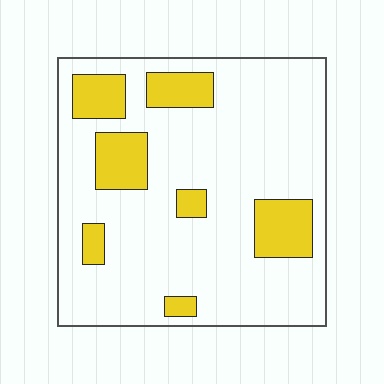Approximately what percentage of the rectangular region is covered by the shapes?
Approximately 20%.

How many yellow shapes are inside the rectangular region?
7.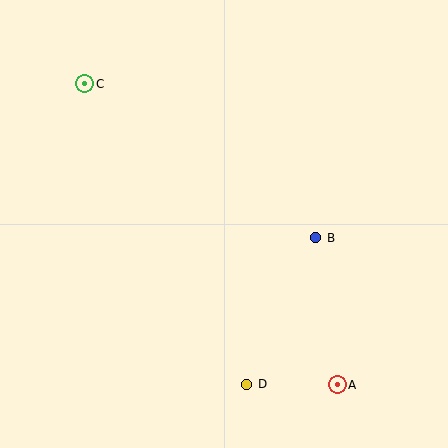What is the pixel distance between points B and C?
The distance between B and C is 277 pixels.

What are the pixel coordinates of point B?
Point B is at (316, 238).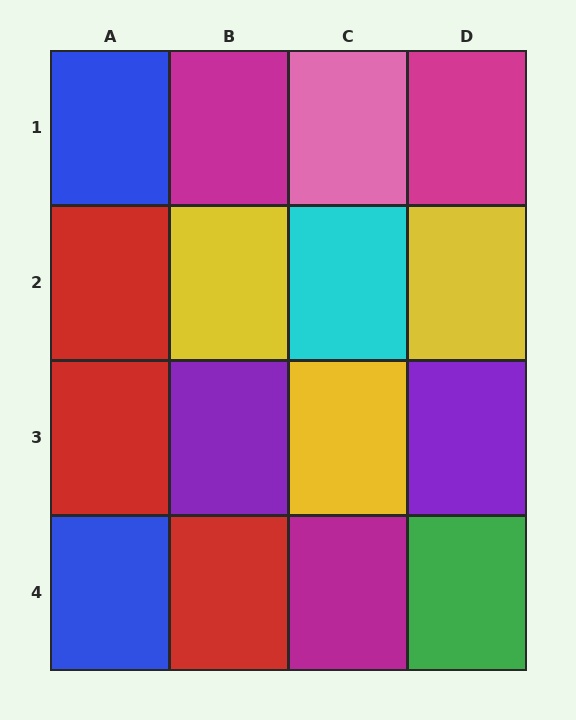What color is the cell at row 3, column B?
Purple.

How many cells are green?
1 cell is green.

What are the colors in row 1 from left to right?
Blue, magenta, pink, magenta.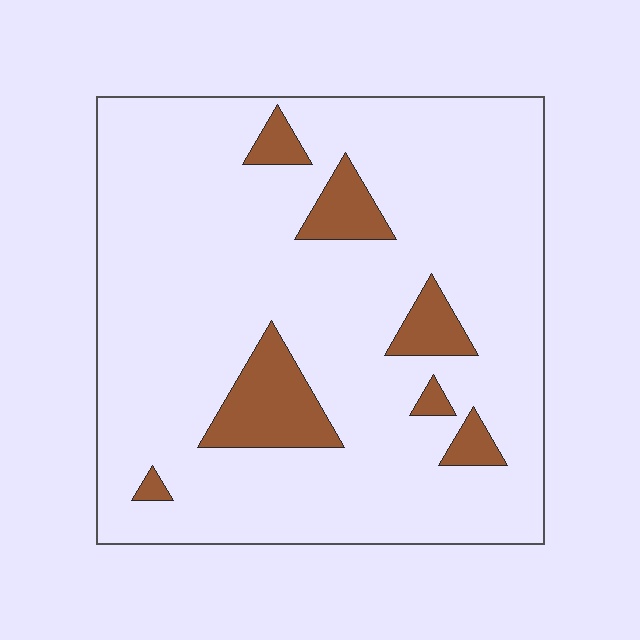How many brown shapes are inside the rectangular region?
7.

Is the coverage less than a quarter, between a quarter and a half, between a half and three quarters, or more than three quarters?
Less than a quarter.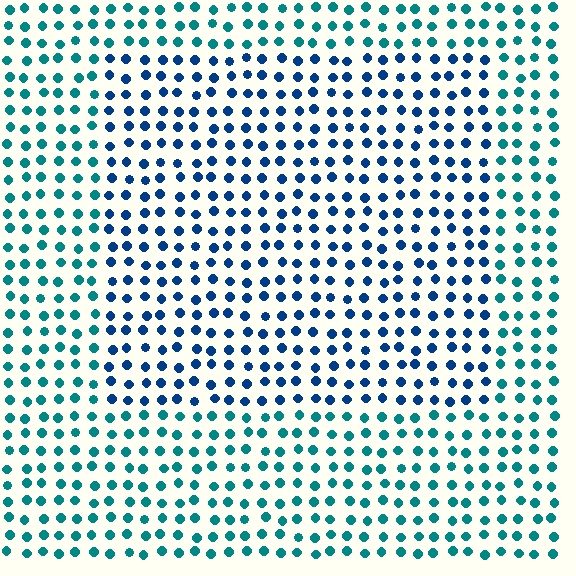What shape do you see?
I see a rectangle.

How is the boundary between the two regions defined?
The boundary is defined purely by a slight shift in hue (about 35 degrees). Spacing, size, and orientation are identical on both sides.